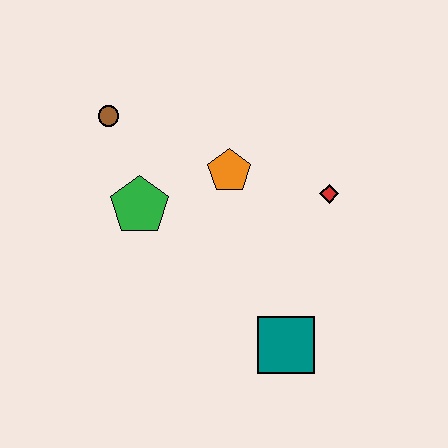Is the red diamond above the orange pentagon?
No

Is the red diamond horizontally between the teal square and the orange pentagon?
No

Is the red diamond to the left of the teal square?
No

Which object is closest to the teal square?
The red diamond is closest to the teal square.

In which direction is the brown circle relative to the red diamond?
The brown circle is to the left of the red diamond.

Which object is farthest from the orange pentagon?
The teal square is farthest from the orange pentagon.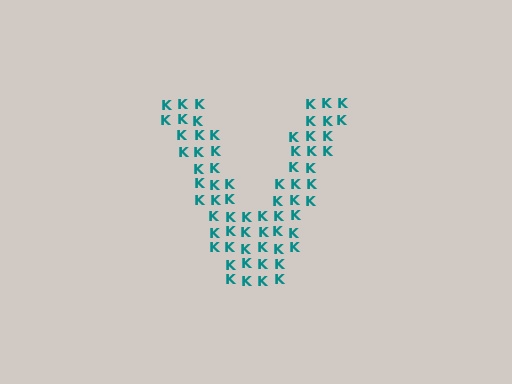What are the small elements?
The small elements are letter K's.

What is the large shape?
The large shape is the letter V.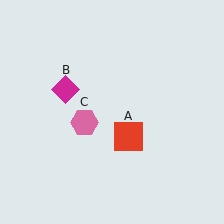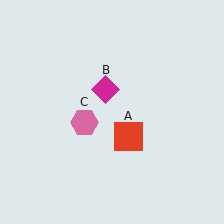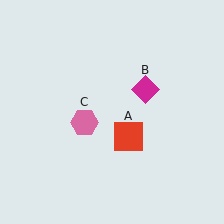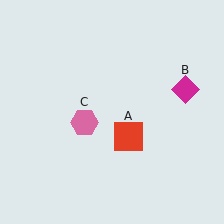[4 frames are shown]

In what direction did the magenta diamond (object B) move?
The magenta diamond (object B) moved right.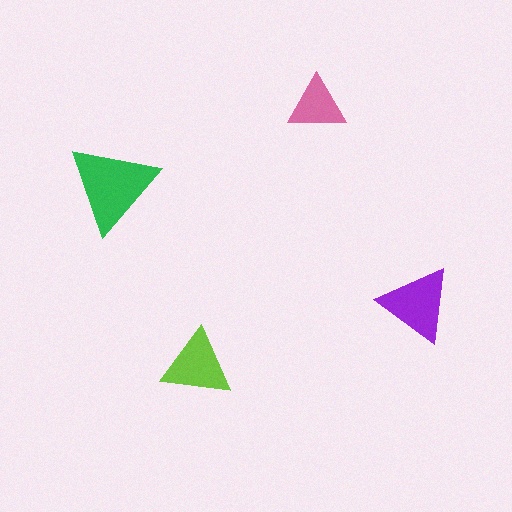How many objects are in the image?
There are 4 objects in the image.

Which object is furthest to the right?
The purple triangle is rightmost.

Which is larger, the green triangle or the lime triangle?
The green one.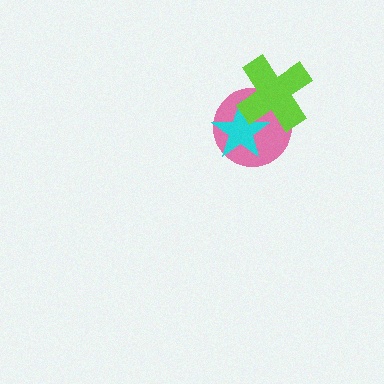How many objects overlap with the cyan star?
2 objects overlap with the cyan star.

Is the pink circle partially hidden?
Yes, it is partially covered by another shape.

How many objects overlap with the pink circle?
2 objects overlap with the pink circle.